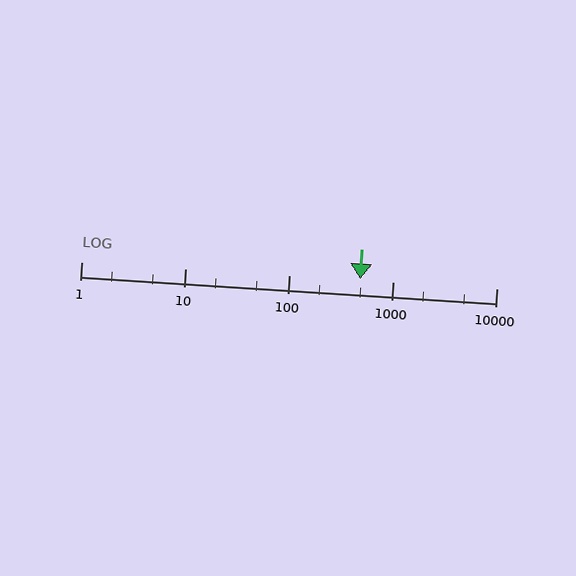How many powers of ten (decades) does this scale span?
The scale spans 4 decades, from 1 to 10000.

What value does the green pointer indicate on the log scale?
The pointer indicates approximately 490.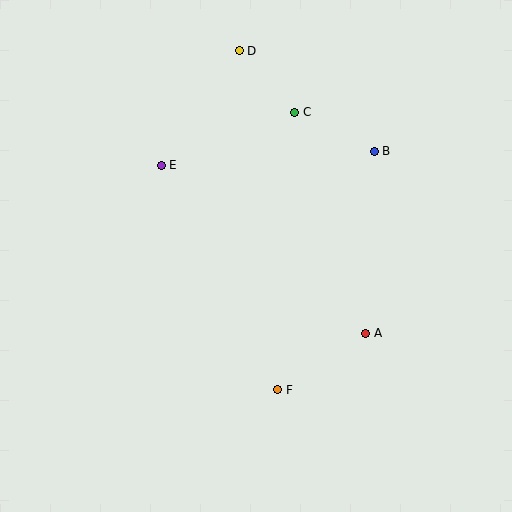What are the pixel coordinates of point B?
Point B is at (374, 151).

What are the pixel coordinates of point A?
Point A is at (366, 333).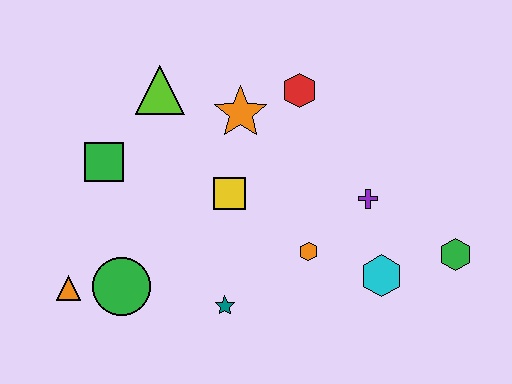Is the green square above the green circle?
Yes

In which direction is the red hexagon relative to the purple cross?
The red hexagon is above the purple cross.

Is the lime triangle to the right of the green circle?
Yes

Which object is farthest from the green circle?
The green hexagon is farthest from the green circle.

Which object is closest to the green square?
The lime triangle is closest to the green square.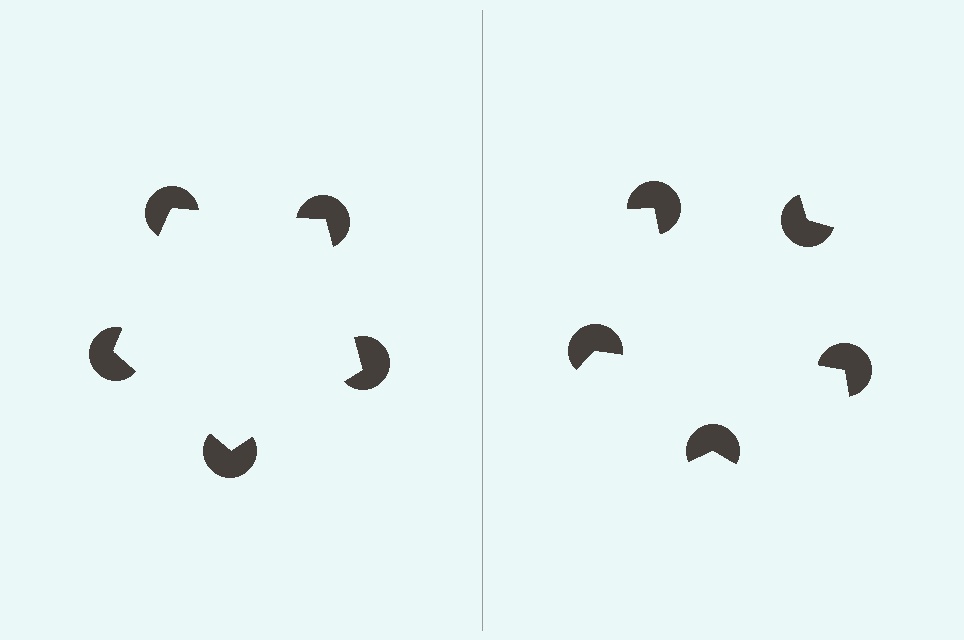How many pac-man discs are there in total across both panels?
10 — 5 on each side.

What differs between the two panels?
The pac-man discs are positioned identically on both sides; only the wedge orientations differ. On the left they align to a pentagon; on the right they are misaligned.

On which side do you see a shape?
An illusory pentagon appears on the left side. On the right side the wedge cuts are rotated, so no coherent shape forms.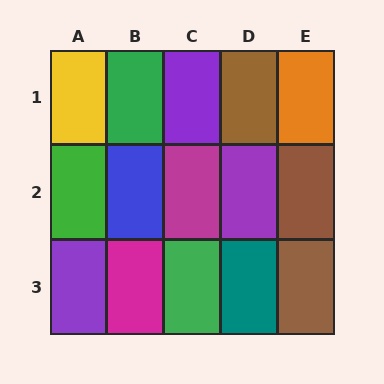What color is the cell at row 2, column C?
Magenta.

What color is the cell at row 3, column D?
Teal.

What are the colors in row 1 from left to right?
Yellow, green, purple, brown, orange.